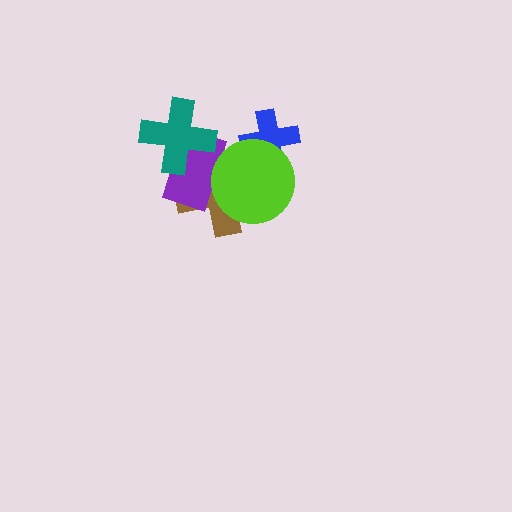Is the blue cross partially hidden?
Yes, it is partially covered by another shape.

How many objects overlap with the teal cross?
2 objects overlap with the teal cross.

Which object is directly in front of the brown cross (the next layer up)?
The purple rectangle is directly in front of the brown cross.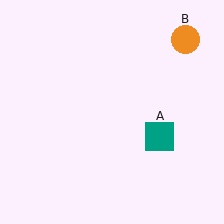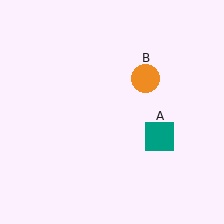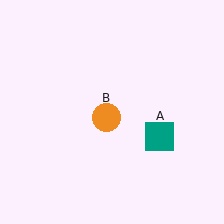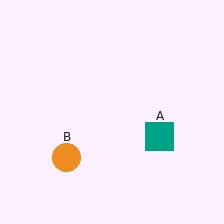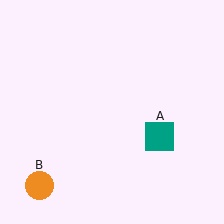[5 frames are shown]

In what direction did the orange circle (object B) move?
The orange circle (object B) moved down and to the left.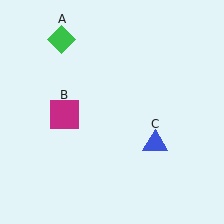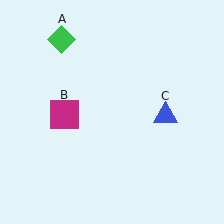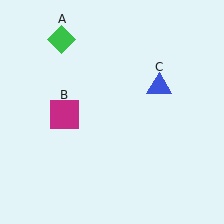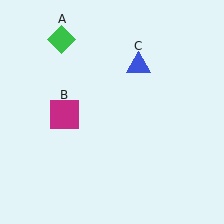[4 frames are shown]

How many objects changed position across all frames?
1 object changed position: blue triangle (object C).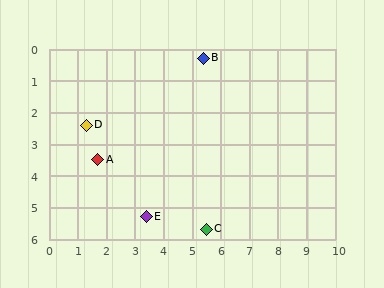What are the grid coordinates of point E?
Point E is at approximately (3.4, 5.3).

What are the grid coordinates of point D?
Point D is at approximately (1.3, 2.4).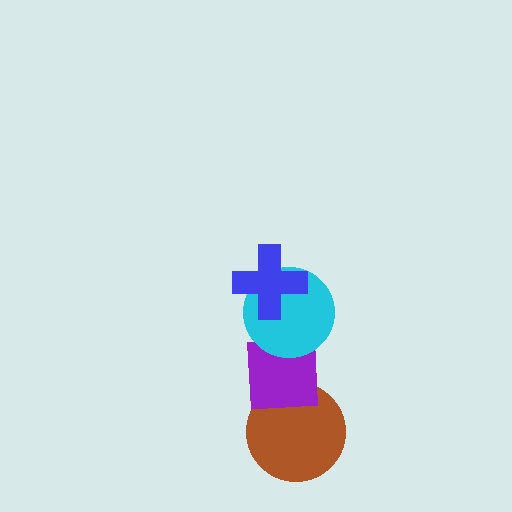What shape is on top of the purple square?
The cyan circle is on top of the purple square.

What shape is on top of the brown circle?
The purple square is on top of the brown circle.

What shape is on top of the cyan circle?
The blue cross is on top of the cyan circle.